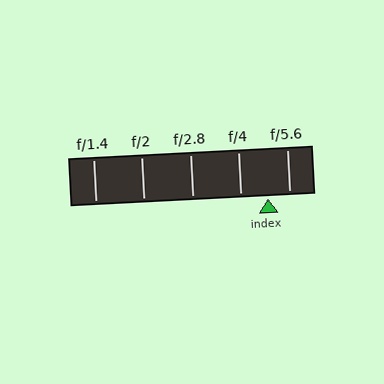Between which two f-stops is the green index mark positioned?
The index mark is between f/4 and f/5.6.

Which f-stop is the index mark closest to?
The index mark is closest to f/5.6.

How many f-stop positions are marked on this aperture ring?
There are 5 f-stop positions marked.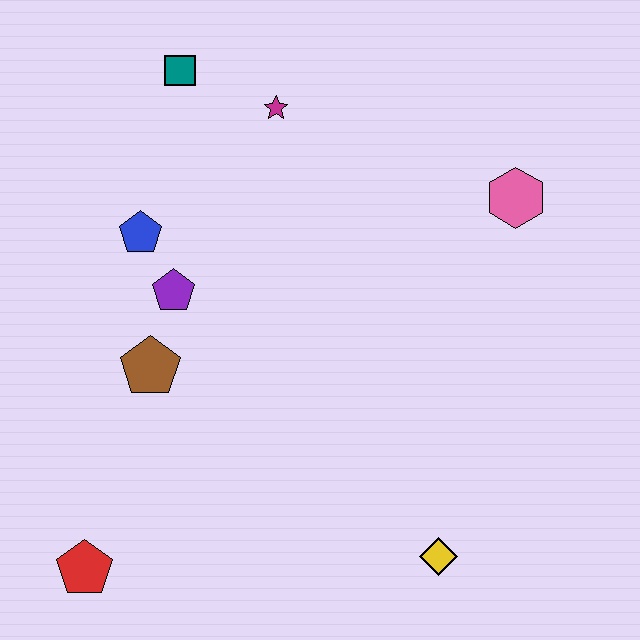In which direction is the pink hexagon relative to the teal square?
The pink hexagon is to the right of the teal square.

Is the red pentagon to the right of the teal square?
No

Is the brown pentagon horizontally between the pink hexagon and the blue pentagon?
Yes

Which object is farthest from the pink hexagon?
The red pentagon is farthest from the pink hexagon.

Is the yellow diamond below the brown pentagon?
Yes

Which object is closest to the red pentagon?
The brown pentagon is closest to the red pentagon.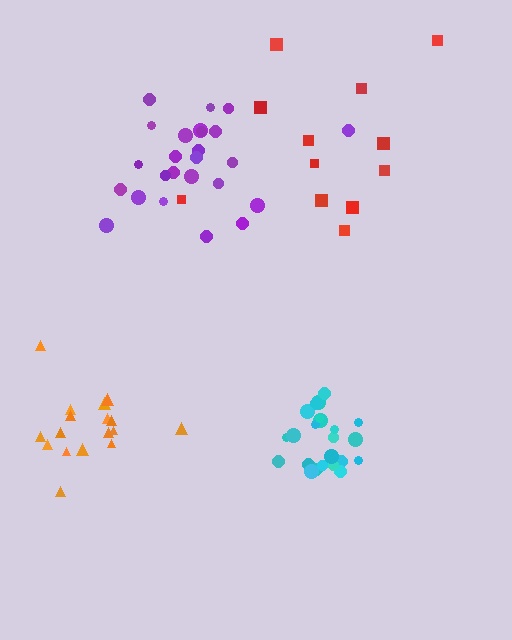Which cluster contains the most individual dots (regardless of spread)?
Purple (26).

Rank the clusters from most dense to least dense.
cyan, orange, purple, red.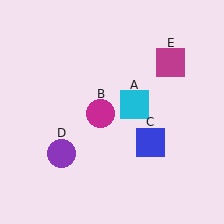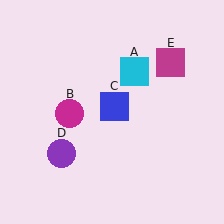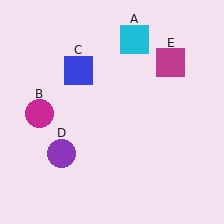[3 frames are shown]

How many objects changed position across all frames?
3 objects changed position: cyan square (object A), magenta circle (object B), blue square (object C).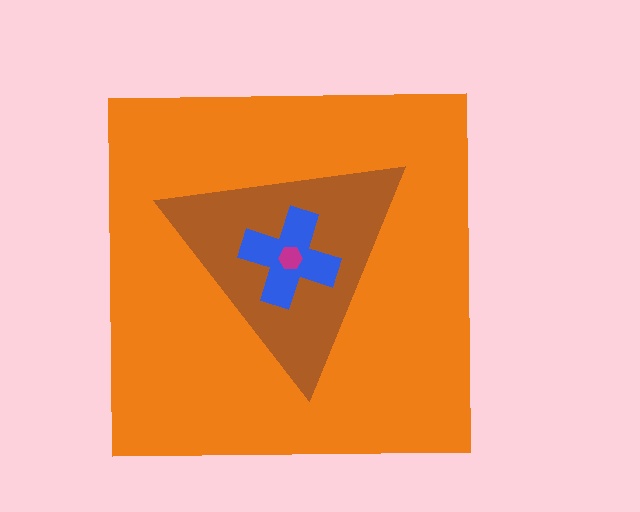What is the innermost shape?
The magenta hexagon.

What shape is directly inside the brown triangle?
The blue cross.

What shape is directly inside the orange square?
The brown triangle.